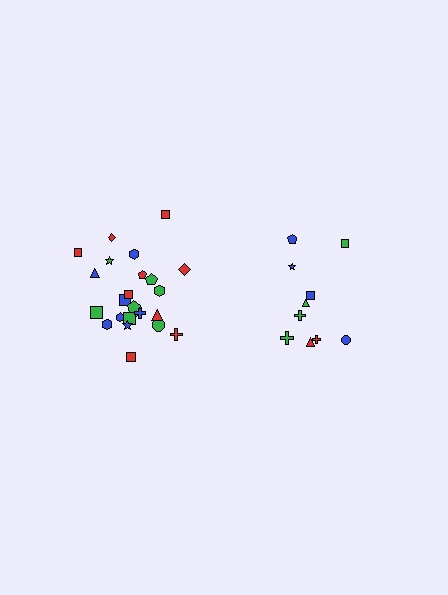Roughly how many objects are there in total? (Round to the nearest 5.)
Roughly 35 objects in total.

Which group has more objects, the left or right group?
The left group.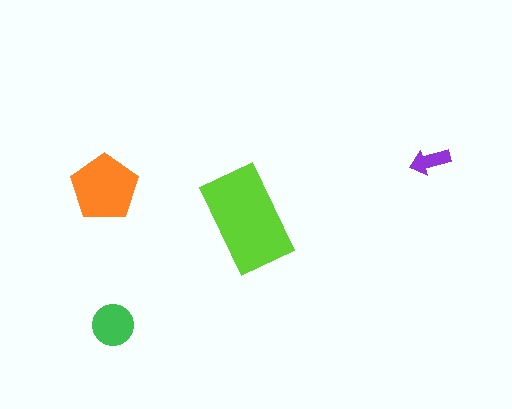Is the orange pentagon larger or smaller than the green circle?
Larger.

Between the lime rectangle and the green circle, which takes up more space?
The lime rectangle.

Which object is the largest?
The lime rectangle.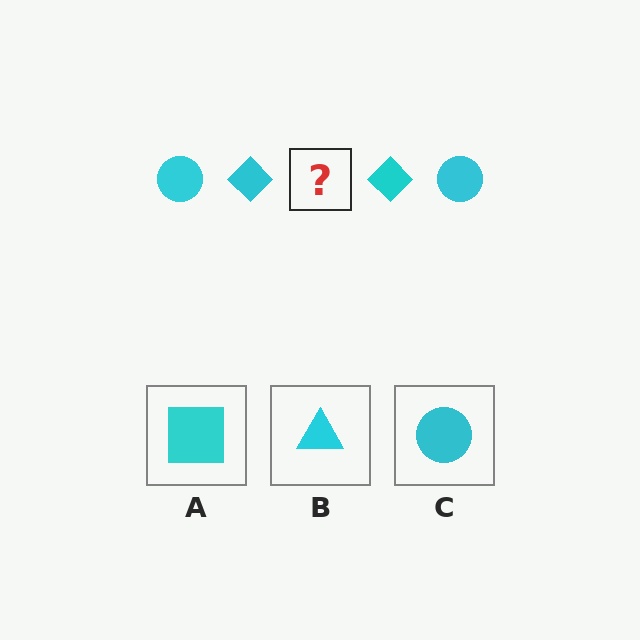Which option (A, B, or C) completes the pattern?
C.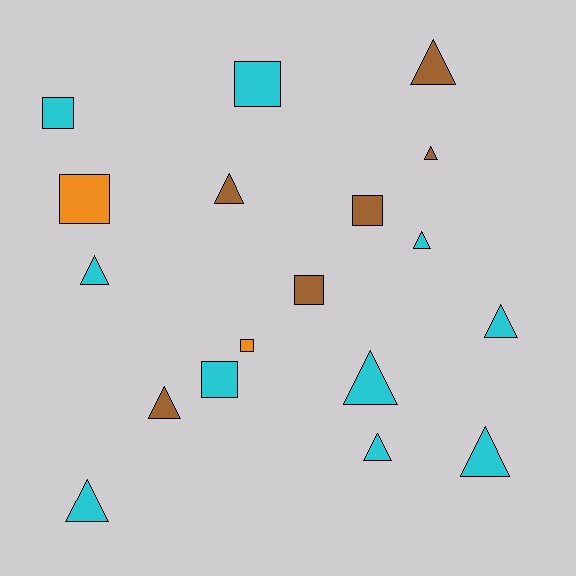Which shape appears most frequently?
Triangle, with 11 objects.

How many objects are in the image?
There are 18 objects.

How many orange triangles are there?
There are no orange triangles.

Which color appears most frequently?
Cyan, with 10 objects.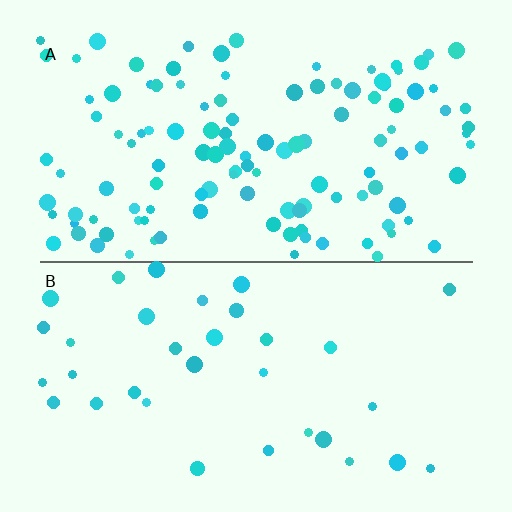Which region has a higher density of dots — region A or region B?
A (the top).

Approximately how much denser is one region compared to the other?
Approximately 3.6× — region A over region B.